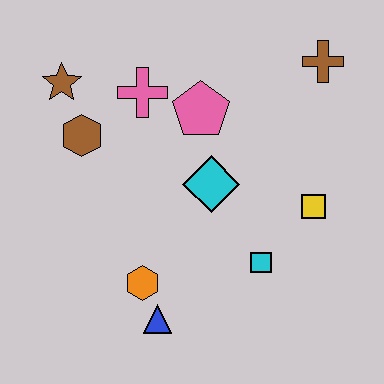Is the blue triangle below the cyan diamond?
Yes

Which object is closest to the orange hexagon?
The blue triangle is closest to the orange hexagon.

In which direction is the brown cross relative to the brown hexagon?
The brown cross is to the right of the brown hexagon.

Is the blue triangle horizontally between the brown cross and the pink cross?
Yes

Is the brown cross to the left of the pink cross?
No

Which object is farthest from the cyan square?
The brown star is farthest from the cyan square.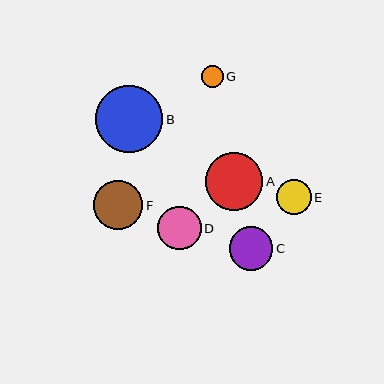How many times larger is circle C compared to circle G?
Circle C is approximately 2.0 times the size of circle G.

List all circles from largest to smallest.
From largest to smallest: B, A, F, D, C, E, G.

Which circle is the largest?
Circle B is the largest with a size of approximately 67 pixels.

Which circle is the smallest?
Circle G is the smallest with a size of approximately 22 pixels.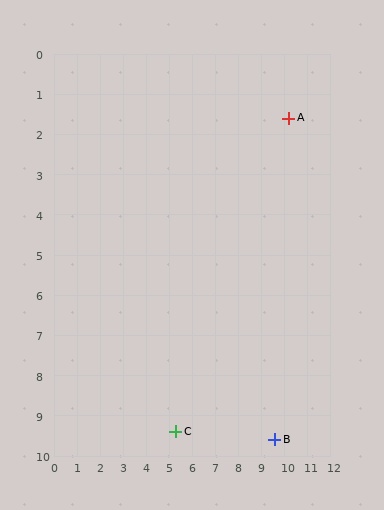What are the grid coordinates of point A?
Point A is at approximately (10.2, 1.6).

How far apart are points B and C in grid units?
Points B and C are about 4.3 grid units apart.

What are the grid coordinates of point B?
Point B is at approximately (9.6, 9.6).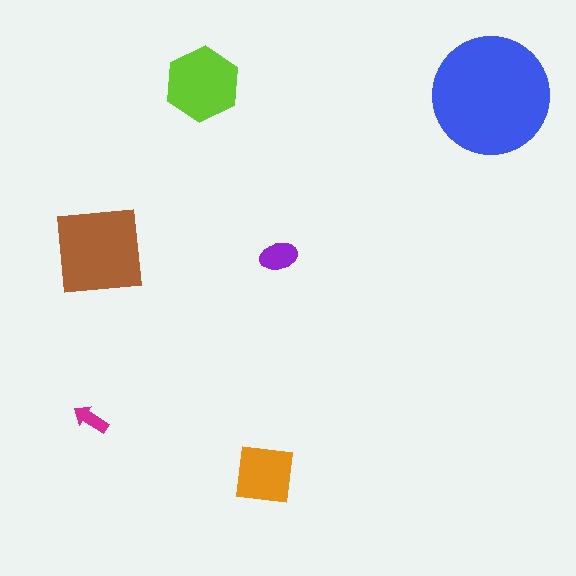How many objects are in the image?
There are 6 objects in the image.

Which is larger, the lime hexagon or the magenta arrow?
The lime hexagon.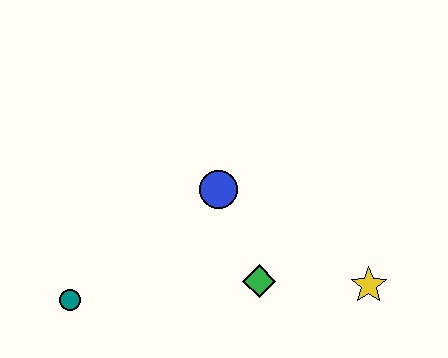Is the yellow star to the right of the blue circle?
Yes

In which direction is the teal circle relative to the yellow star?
The teal circle is to the left of the yellow star.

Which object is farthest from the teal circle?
The yellow star is farthest from the teal circle.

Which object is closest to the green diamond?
The blue circle is closest to the green diamond.